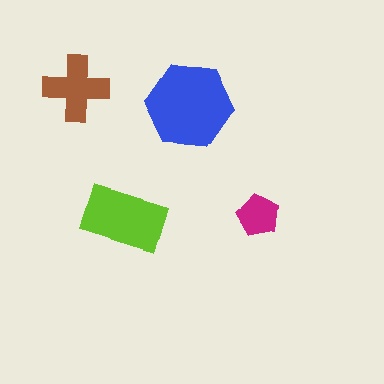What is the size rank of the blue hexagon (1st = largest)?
1st.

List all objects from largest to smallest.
The blue hexagon, the lime rectangle, the brown cross, the magenta pentagon.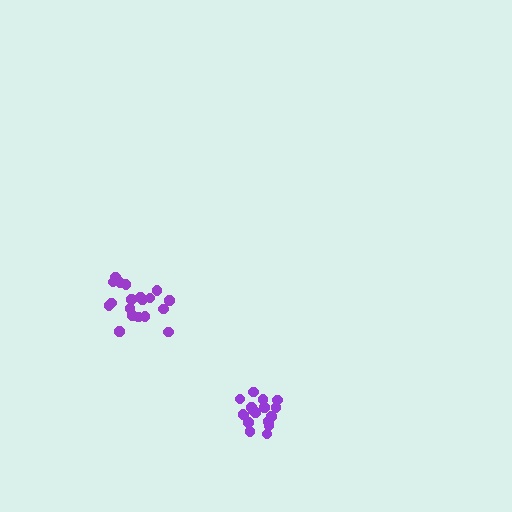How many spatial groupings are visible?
There are 2 spatial groupings.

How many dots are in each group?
Group 1: 18 dots, Group 2: 19 dots (37 total).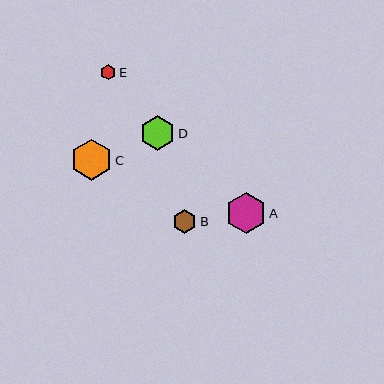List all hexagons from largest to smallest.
From largest to smallest: C, A, D, B, E.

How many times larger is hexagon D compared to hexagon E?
Hexagon D is approximately 2.2 times the size of hexagon E.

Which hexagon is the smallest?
Hexagon E is the smallest with a size of approximately 16 pixels.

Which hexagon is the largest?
Hexagon C is the largest with a size of approximately 41 pixels.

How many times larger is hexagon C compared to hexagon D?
Hexagon C is approximately 1.2 times the size of hexagon D.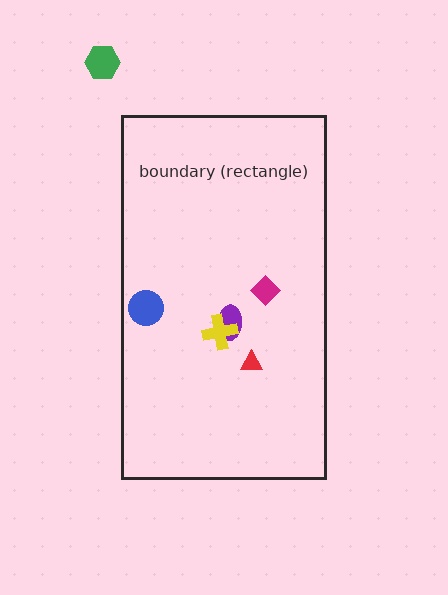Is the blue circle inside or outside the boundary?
Inside.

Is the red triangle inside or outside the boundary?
Inside.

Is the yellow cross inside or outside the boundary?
Inside.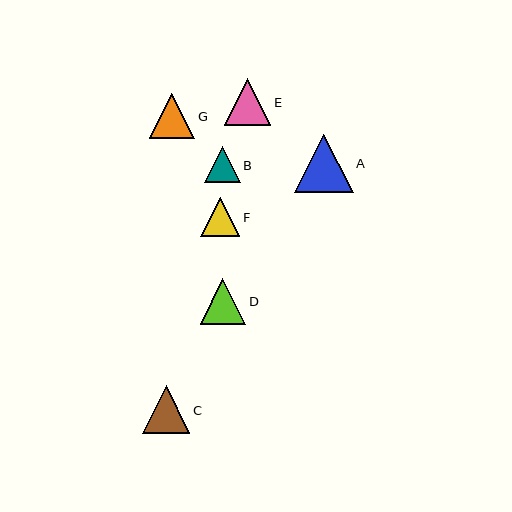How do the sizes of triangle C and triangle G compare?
Triangle C and triangle G are approximately the same size.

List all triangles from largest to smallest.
From largest to smallest: A, C, E, G, D, F, B.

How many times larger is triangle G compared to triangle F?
Triangle G is approximately 1.2 times the size of triangle F.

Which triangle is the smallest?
Triangle B is the smallest with a size of approximately 36 pixels.